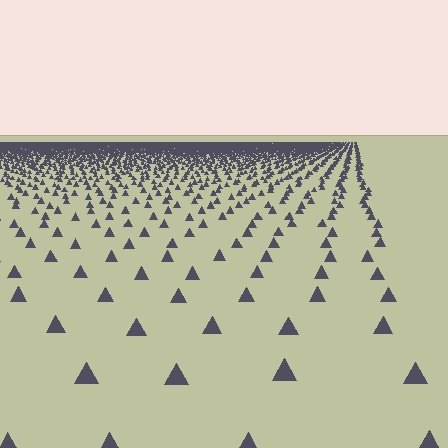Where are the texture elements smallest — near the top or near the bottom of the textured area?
Near the top.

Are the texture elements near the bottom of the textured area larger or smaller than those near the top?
Larger. Near the bottom, elements are closer to the viewer and appear at a bigger on-screen size.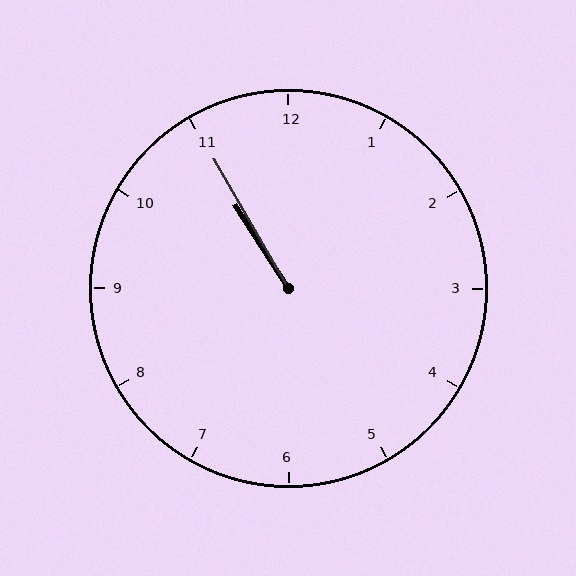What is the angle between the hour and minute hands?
Approximately 2 degrees.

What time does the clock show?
10:55.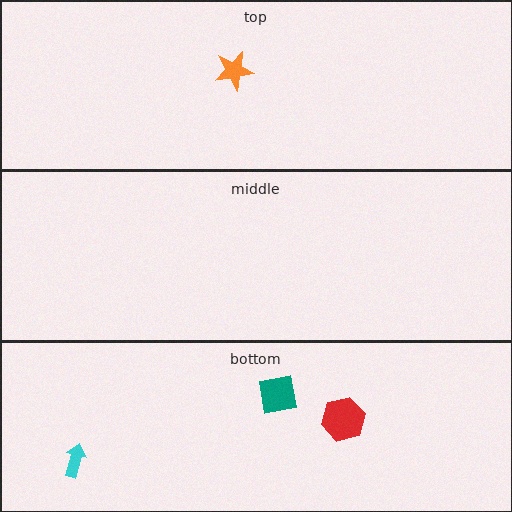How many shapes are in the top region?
1.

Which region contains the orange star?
The top region.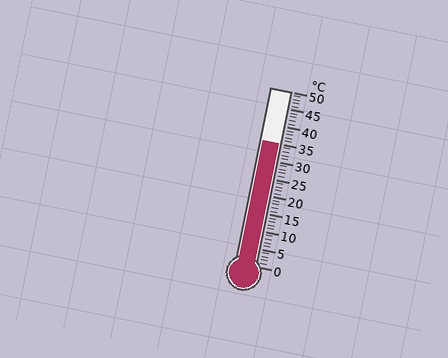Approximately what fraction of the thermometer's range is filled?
The thermometer is filled to approximately 70% of its range.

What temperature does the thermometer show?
The thermometer shows approximately 35°C.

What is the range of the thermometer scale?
The thermometer scale ranges from 0°C to 50°C.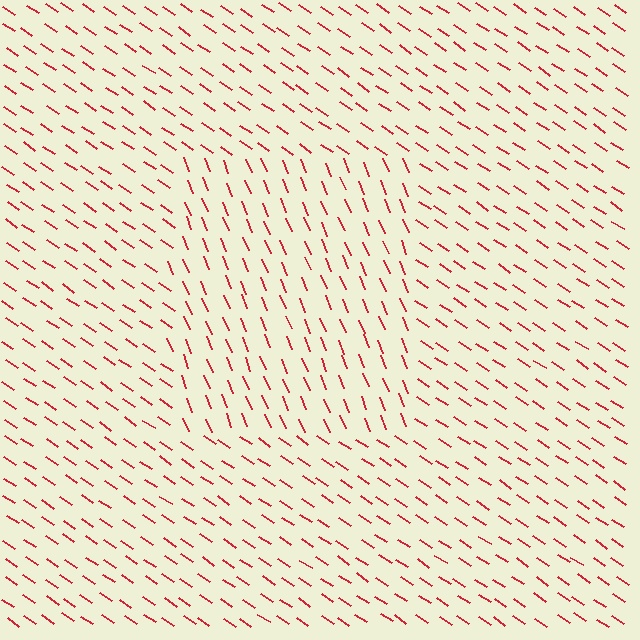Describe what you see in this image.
The image is filled with small red line segments. A rectangle region in the image has lines oriented differently from the surrounding lines, creating a visible texture boundary.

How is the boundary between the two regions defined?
The boundary is defined purely by a change in line orientation (approximately 34 degrees difference). All lines are the same color and thickness.